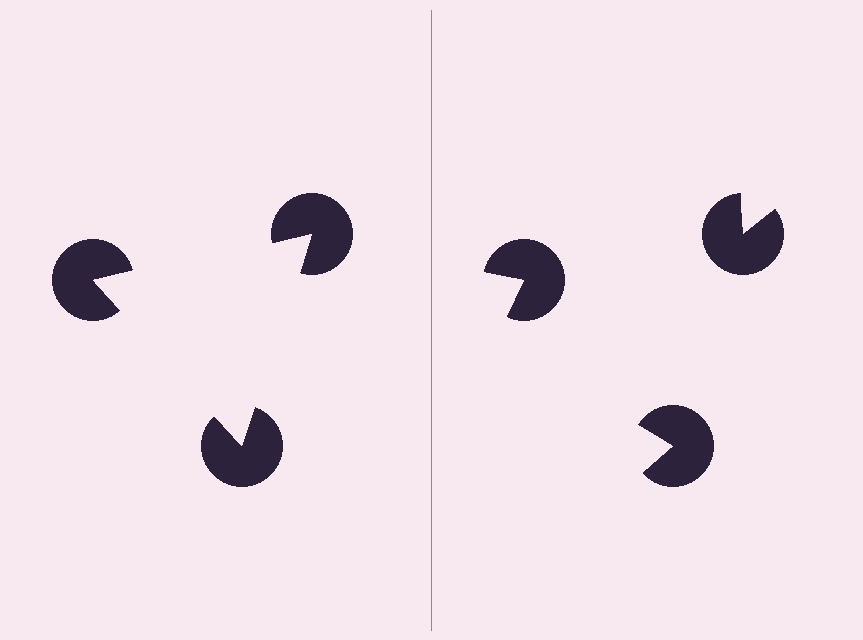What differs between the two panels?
The pac-man discs are positioned identically on both sides; only the wedge orientations differ. On the left they align to a triangle; on the right they are misaligned.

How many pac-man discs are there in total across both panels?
6 — 3 on each side.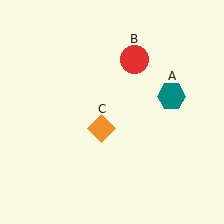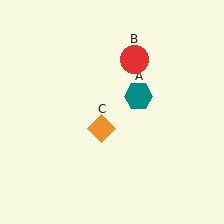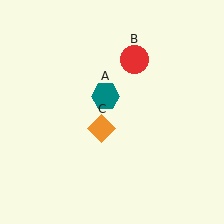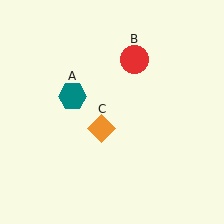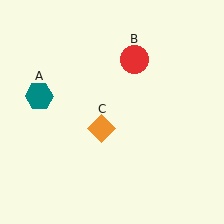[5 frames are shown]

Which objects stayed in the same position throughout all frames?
Red circle (object B) and orange diamond (object C) remained stationary.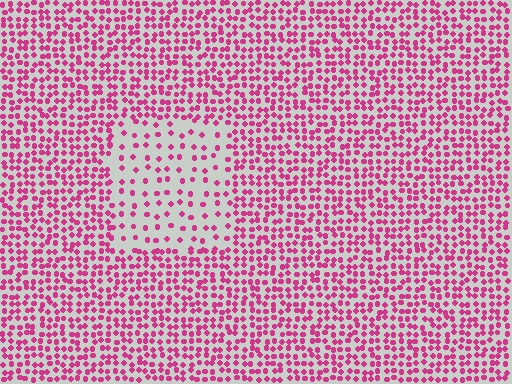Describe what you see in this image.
The image contains small magenta elements arranged at two different densities. A rectangle-shaped region is visible where the elements are less densely packed than the surrounding area.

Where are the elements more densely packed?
The elements are more densely packed outside the rectangle boundary.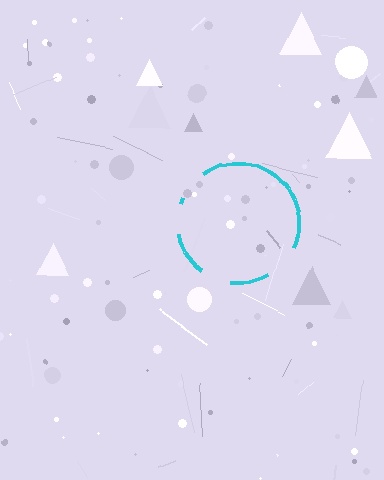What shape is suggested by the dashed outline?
The dashed outline suggests a circle.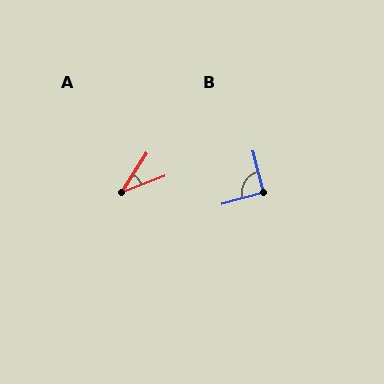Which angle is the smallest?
A, at approximately 35 degrees.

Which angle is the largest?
B, at approximately 91 degrees.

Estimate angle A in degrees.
Approximately 35 degrees.